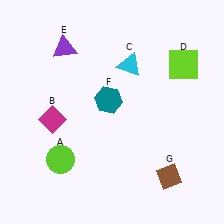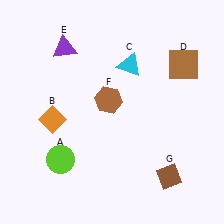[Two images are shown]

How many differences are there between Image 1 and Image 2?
There are 3 differences between the two images.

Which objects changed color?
B changed from magenta to orange. D changed from lime to brown. F changed from teal to brown.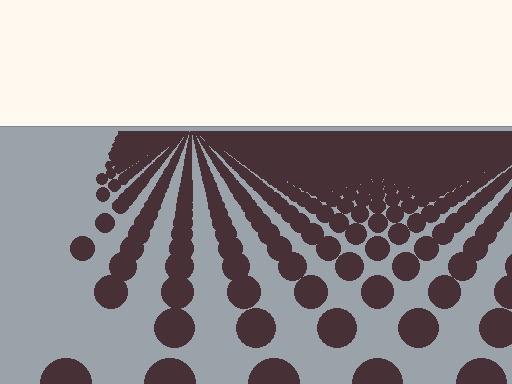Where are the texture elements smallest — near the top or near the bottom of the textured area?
Near the top.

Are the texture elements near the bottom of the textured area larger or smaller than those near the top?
Larger. Near the bottom, elements are closer to the viewer and appear at a bigger on-screen size.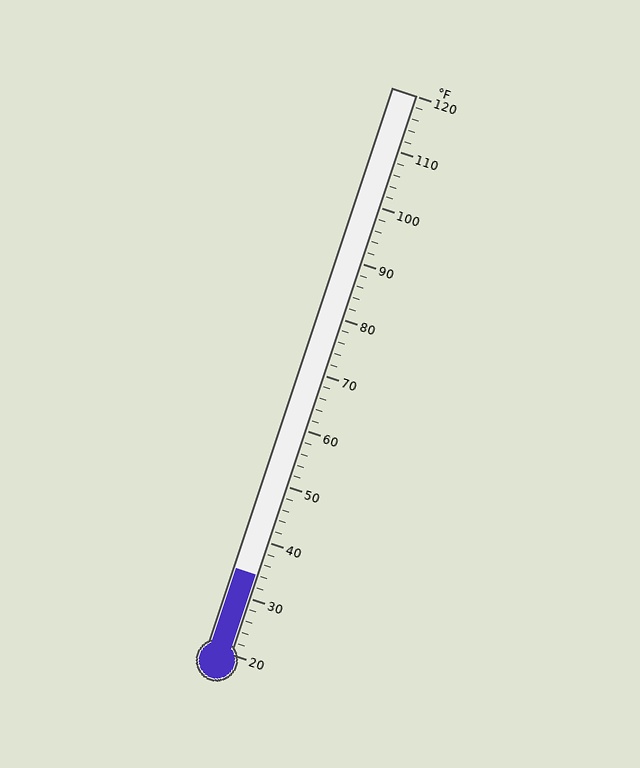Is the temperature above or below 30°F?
The temperature is above 30°F.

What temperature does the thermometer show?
The thermometer shows approximately 34°F.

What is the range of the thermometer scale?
The thermometer scale ranges from 20°F to 120°F.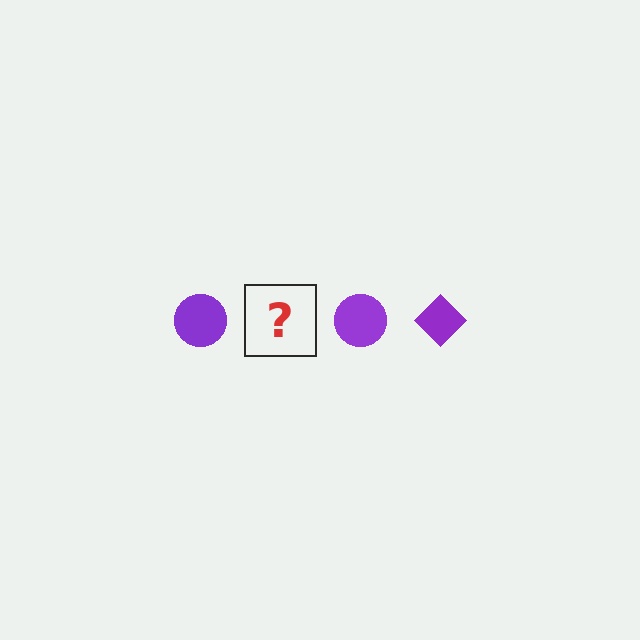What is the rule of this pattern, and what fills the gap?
The rule is that the pattern cycles through circle, diamond shapes in purple. The gap should be filled with a purple diamond.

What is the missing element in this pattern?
The missing element is a purple diamond.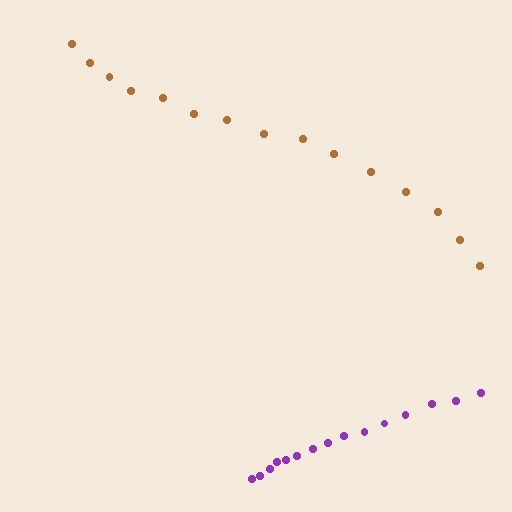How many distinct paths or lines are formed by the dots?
There are 2 distinct paths.